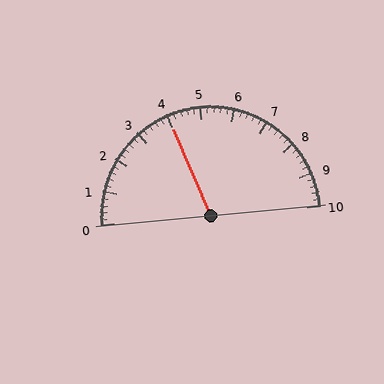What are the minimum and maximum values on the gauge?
The gauge ranges from 0 to 10.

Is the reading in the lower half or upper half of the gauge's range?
The reading is in the lower half of the range (0 to 10).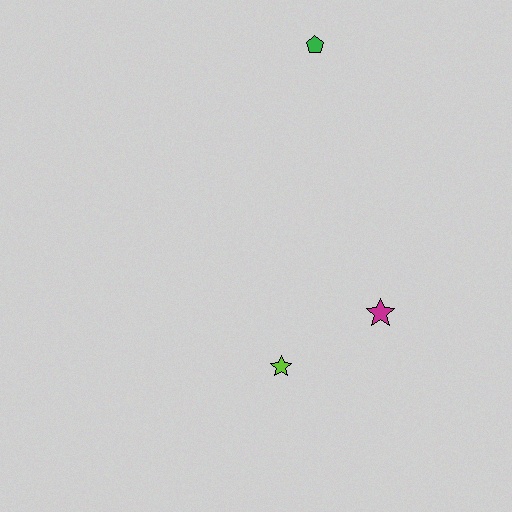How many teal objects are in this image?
There are no teal objects.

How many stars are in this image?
There are 2 stars.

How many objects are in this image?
There are 3 objects.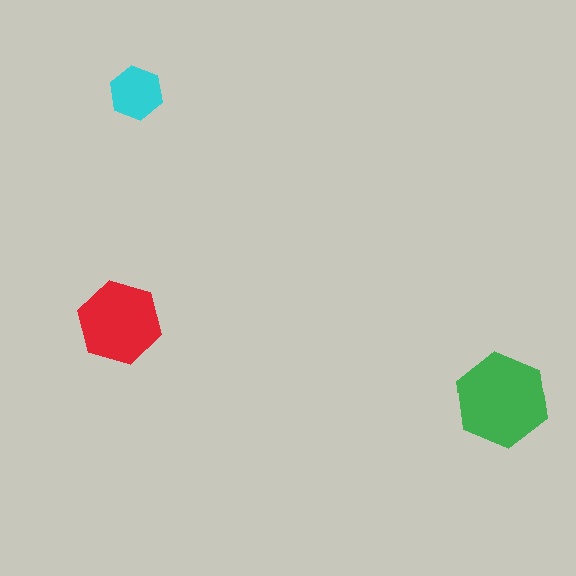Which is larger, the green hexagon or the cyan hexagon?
The green one.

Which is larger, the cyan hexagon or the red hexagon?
The red one.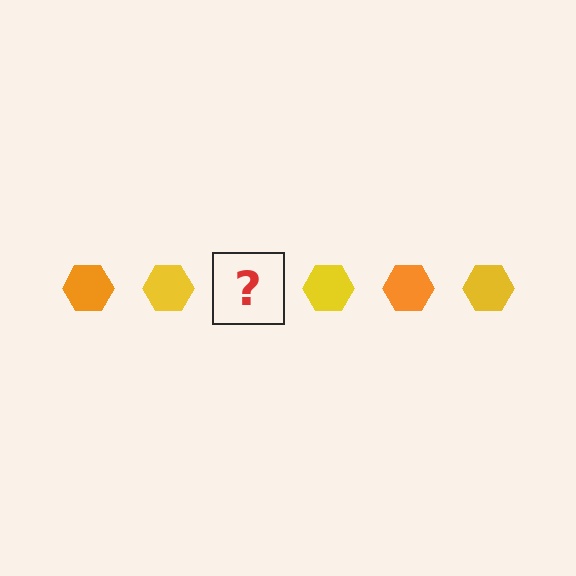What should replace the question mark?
The question mark should be replaced with an orange hexagon.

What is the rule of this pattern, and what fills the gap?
The rule is that the pattern cycles through orange, yellow hexagons. The gap should be filled with an orange hexagon.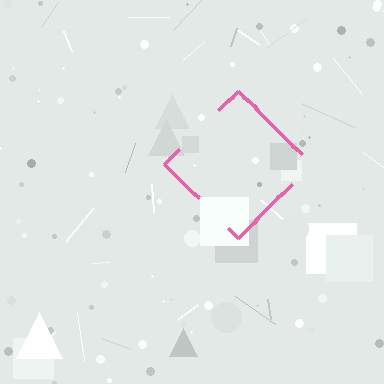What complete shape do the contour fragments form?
The contour fragments form a diamond.